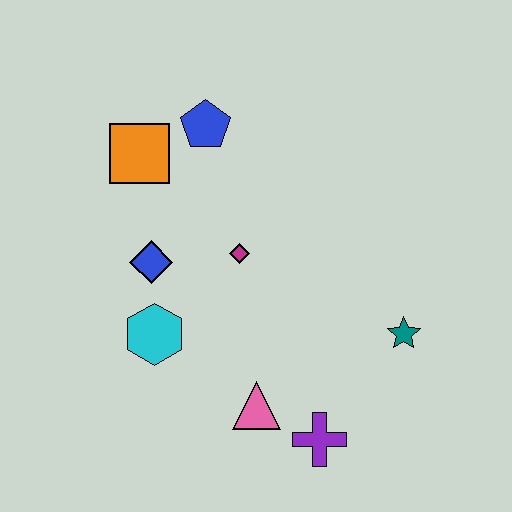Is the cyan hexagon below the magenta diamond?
Yes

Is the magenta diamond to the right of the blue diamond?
Yes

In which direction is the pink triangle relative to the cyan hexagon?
The pink triangle is to the right of the cyan hexagon.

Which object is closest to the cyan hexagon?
The blue diamond is closest to the cyan hexagon.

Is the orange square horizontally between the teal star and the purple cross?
No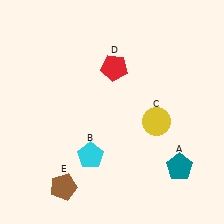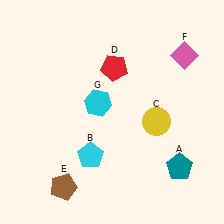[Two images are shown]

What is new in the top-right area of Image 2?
A pink diamond (F) was added in the top-right area of Image 2.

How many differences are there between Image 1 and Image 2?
There are 2 differences between the two images.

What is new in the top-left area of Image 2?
A cyan hexagon (G) was added in the top-left area of Image 2.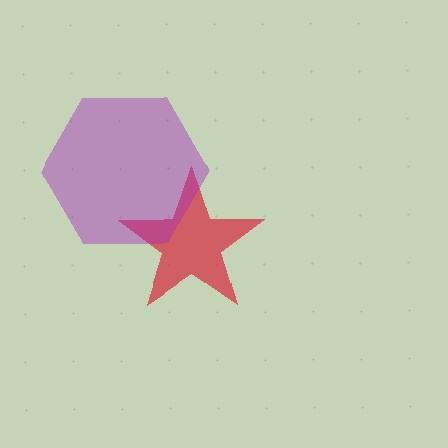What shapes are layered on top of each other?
The layered shapes are: a red star, a purple hexagon.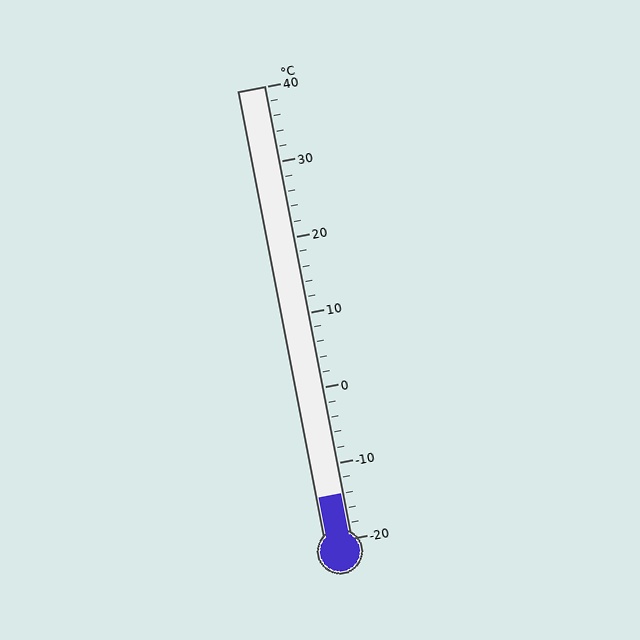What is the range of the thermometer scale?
The thermometer scale ranges from -20°C to 40°C.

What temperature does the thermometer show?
The thermometer shows approximately -14°C.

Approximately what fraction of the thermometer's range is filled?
The thermometer is filled to approximately 10% of its range.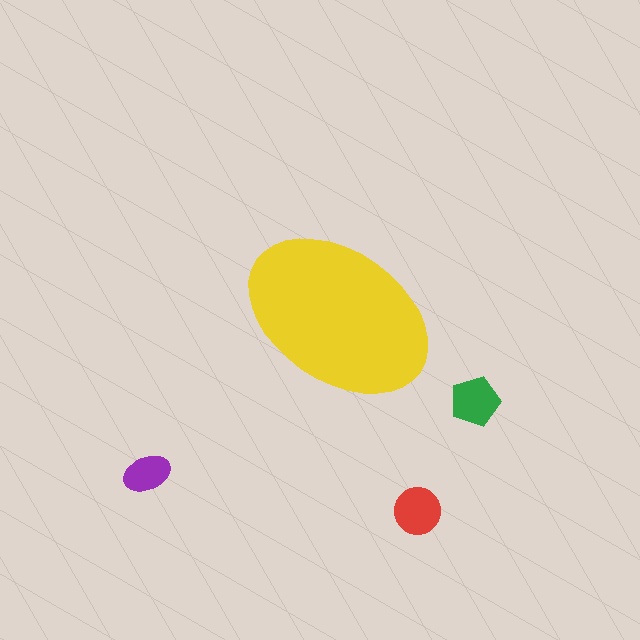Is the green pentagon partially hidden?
No, the green pentagon is fully visible.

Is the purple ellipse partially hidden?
No, the purple ellipse is fully visible.